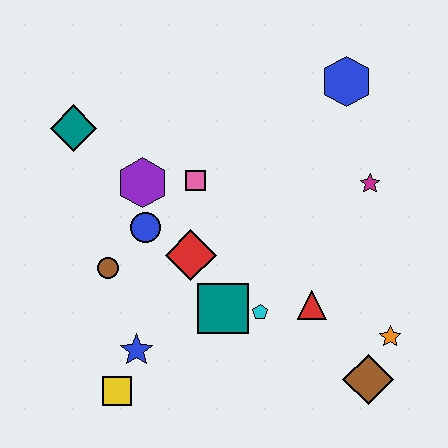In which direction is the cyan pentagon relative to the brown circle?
The cyan pentagon is to the right of the brown circle.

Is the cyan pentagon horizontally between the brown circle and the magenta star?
Yes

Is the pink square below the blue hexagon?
Yes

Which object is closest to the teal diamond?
The purple hexagon is closest to the teal diamond.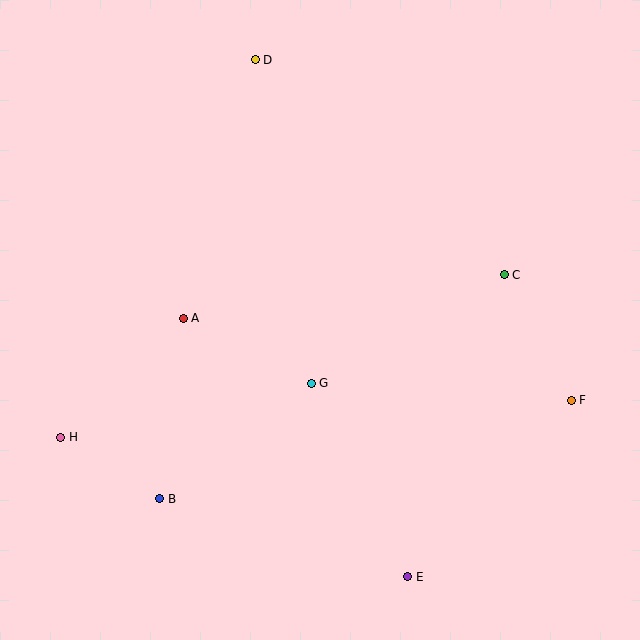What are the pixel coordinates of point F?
Point F is at (571, 400).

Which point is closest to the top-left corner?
Point D is closest to the top-left corner.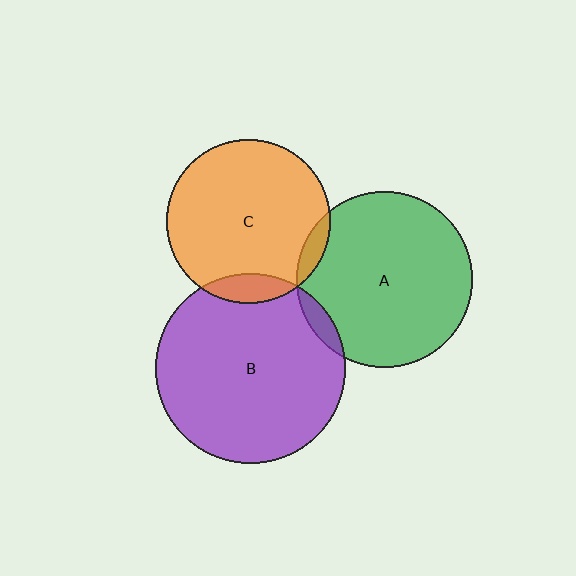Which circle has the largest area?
Circle B (purple).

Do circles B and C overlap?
Yes.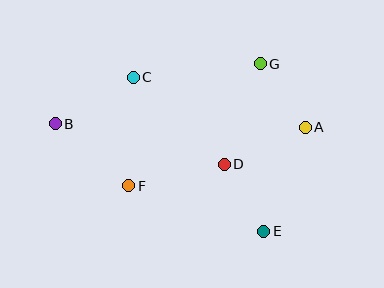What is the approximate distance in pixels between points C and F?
The distance between C and F is approximately 109 pixels.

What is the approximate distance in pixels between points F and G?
The distance between F and G is approximately 180 pixels.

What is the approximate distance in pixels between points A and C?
The distance between A and C is approximately 179 pixels.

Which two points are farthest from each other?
Points A and B are farthest from each other.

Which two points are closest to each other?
Points D and E are closest to each other.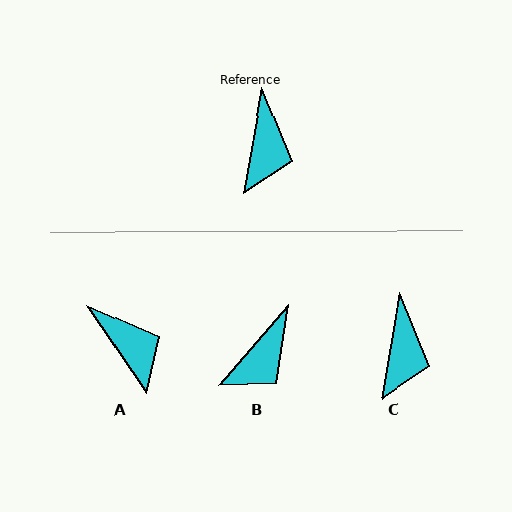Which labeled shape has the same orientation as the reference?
C.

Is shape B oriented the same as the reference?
No, it is off by about 31 degrees.